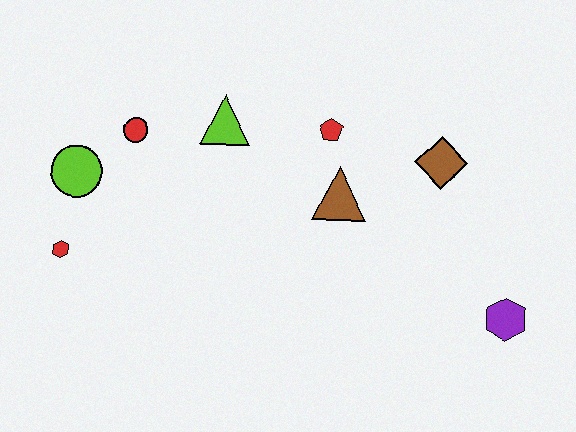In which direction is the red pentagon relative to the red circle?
The red pentagon is to the right of the red circle.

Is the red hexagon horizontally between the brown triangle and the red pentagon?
No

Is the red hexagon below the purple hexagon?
No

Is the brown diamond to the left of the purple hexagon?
Yes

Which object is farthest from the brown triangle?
The red hexagon is farthest from the brown triangle.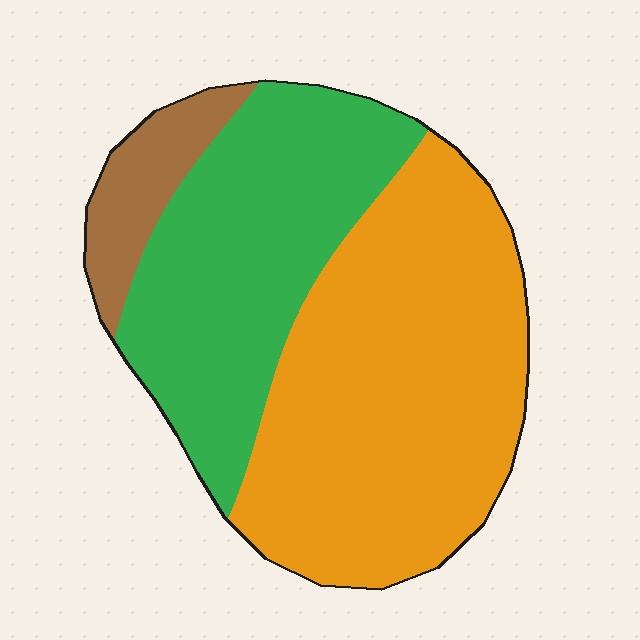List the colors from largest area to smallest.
From largest to smallest: orange, green, brown.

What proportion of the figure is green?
Green covers 37% of the figure.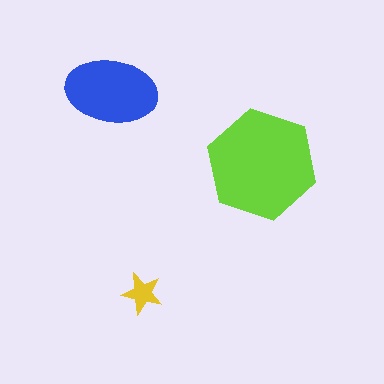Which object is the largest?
The lime hexagon.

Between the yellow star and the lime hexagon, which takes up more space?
The lime hexagon.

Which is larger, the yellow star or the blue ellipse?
The blue ellipse.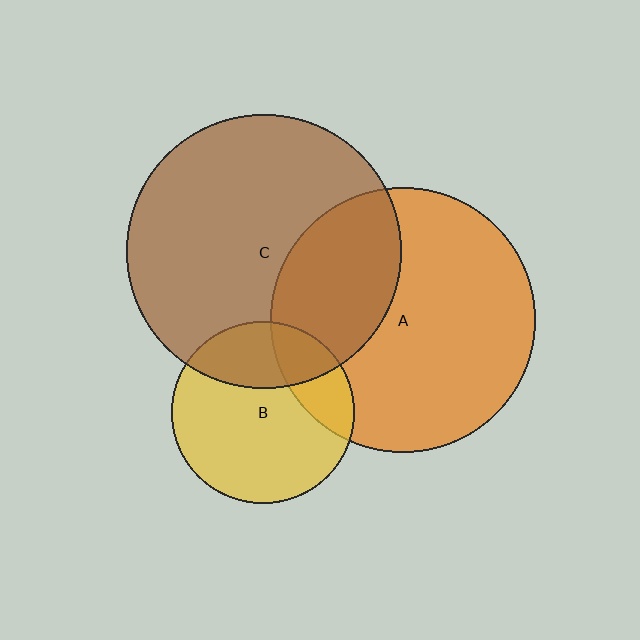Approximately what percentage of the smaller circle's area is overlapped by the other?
Approximately 30%.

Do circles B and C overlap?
Yes.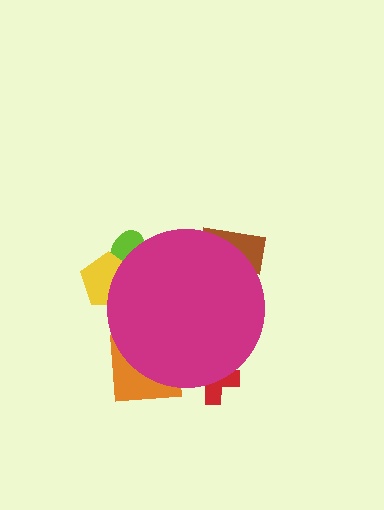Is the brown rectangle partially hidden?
Yes, the brown rectangle is partially hidden behind the magenta circle.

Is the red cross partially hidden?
Yes, the red cross is partially hidden behind the magenta circle.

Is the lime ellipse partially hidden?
Yes, the lime ellipse is partially hidden behind the magenta circle.